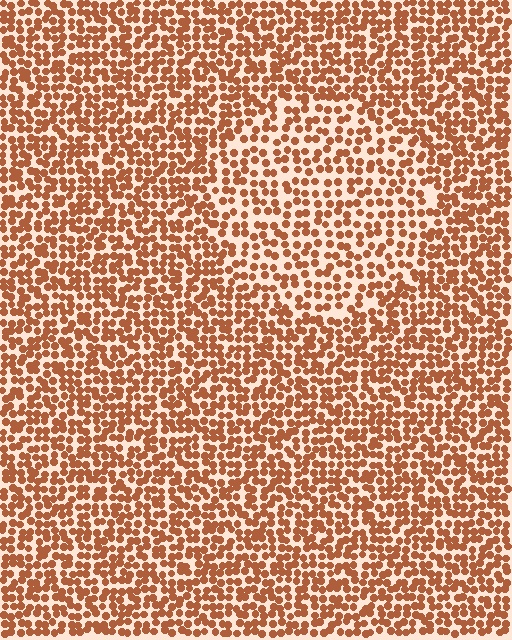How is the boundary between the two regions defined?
The boundary is defined by a change in element density (approximately 1.5x ratio). All elements are the same color, size, and shape.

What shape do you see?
I see a circle.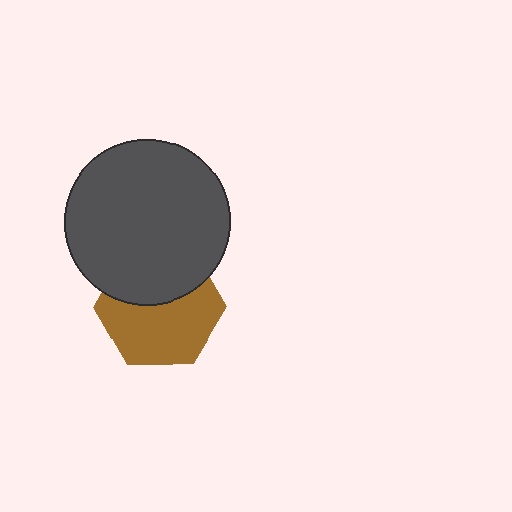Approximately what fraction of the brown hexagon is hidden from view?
Roughly 40% of the brown hexagon is hidden behind the dark gray circle.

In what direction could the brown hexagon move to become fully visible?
The brown hexagon could move down. That would shift it out from behind the dark gray circle entirely.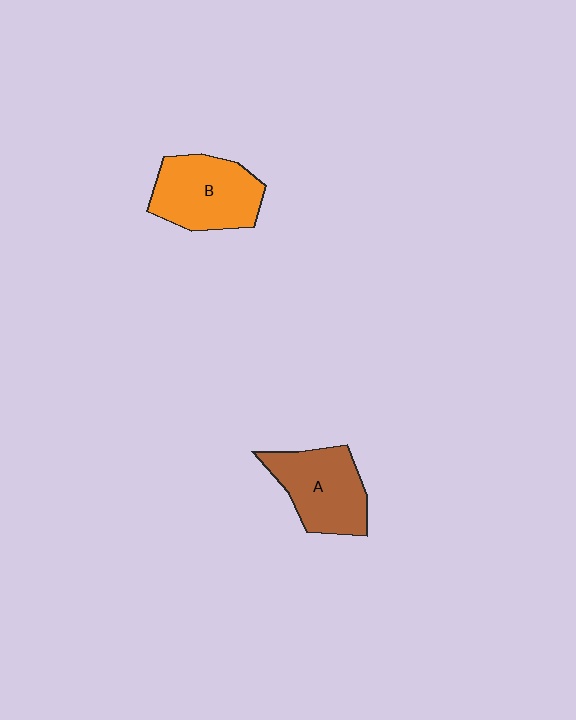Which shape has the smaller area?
Shape A (brown).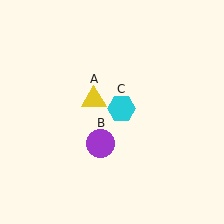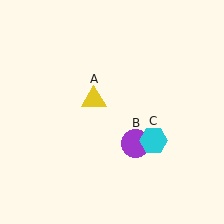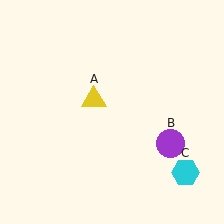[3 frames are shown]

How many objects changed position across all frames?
2 objects changed position: purple circle (object B), cyan hexagon (object C).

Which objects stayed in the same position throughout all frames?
Yellow triangle (object A) remained stationary.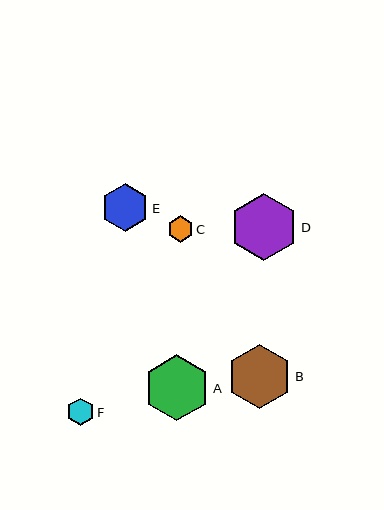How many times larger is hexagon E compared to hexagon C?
Hexagon E is approximately 1.8 times the size of hexagon C.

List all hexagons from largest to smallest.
From largest to smallest: D, A, B, E, F, C.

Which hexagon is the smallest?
Hexagon C is the smallest with a size of approximately 26 pixels.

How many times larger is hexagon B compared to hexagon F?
Hexagon B is approximately 2.3 times the size of hexagon F.